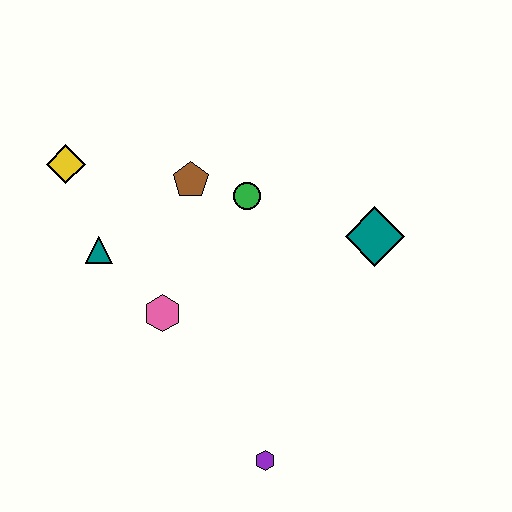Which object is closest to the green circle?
The brown pentagon is closest to the green circle.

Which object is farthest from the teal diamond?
The yellow diamond is farthest from the teal diamond.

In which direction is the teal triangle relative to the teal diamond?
The teal triangle is to the left of the teal diamond.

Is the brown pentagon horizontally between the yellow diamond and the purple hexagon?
Yes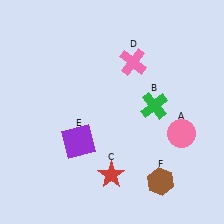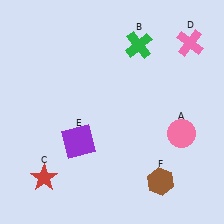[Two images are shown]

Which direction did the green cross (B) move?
The green cross (B) moved up.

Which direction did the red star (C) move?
The red star (C) moved left.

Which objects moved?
The objects that moved are: the green cross (B), the red star (C), the pink cross (D).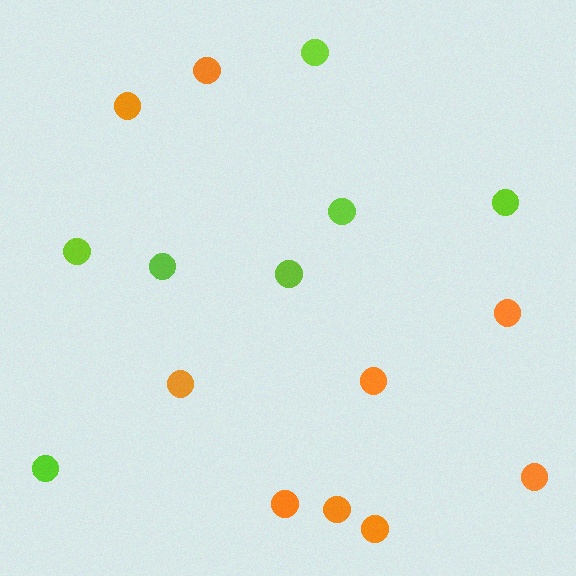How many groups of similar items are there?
There are 2 groups: one group of orange circles (9) and one group of lime circles (7).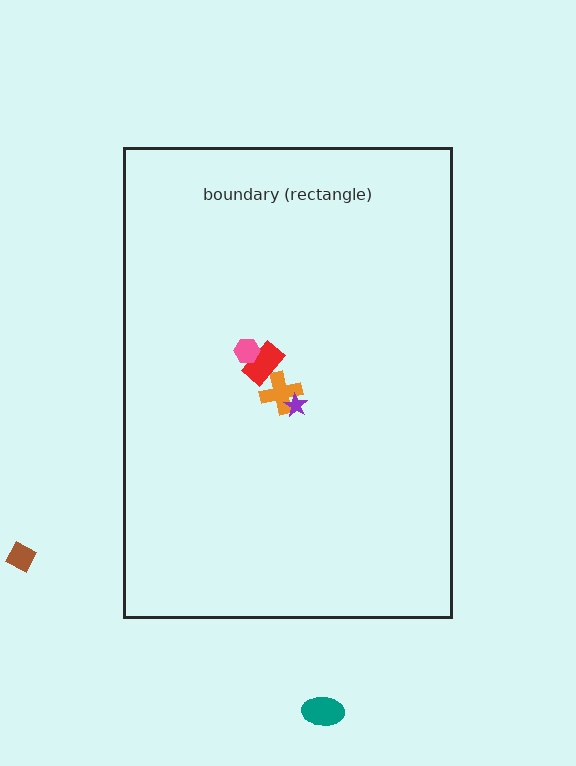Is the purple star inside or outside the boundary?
Inside.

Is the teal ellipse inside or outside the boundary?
Outside.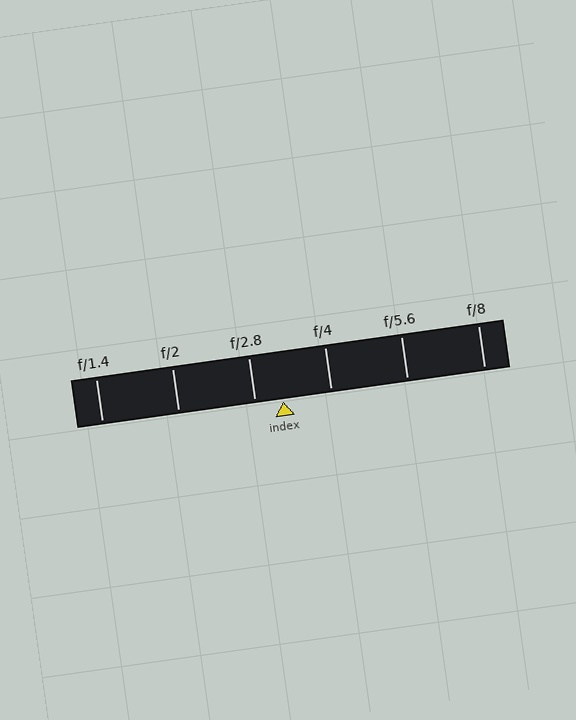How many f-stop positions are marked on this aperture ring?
There are 6 f-stop positions marked.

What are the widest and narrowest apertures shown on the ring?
The widest aperture shown is f/1.4 and the narrowest is f/8.